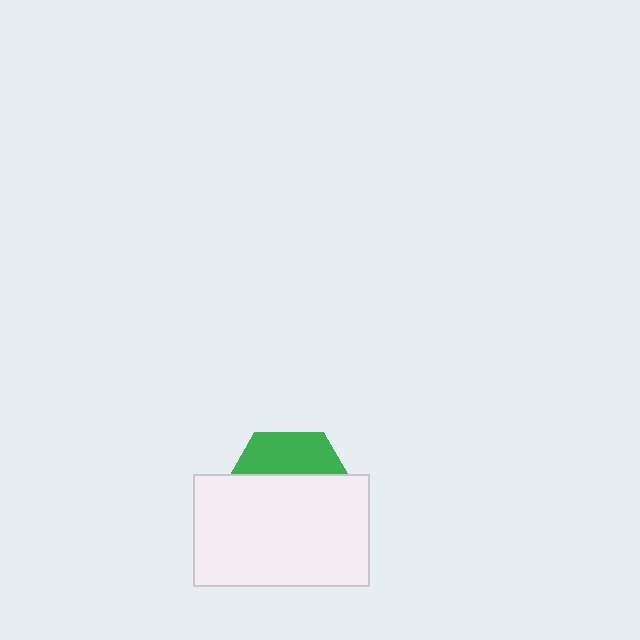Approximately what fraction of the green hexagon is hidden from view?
Roughly 69% of the green hexagon is hidden behind the white rectangle.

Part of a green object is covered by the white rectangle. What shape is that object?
It is a hexagon.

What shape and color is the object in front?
The object in front is a white rectangle.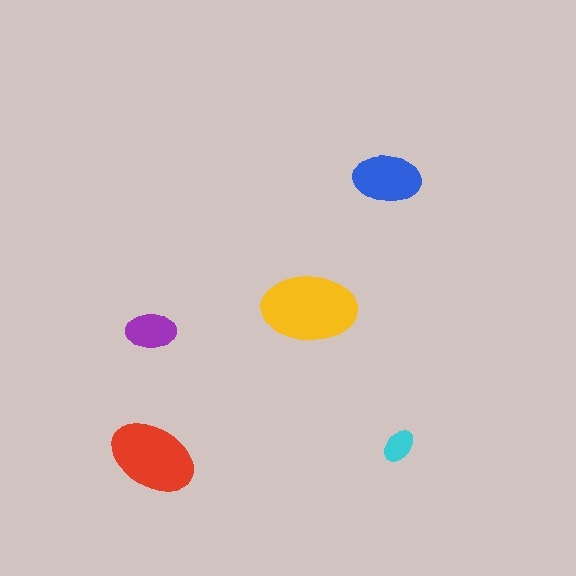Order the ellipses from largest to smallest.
the yellow one, the red one, the blue one, the purple one, the cyan one.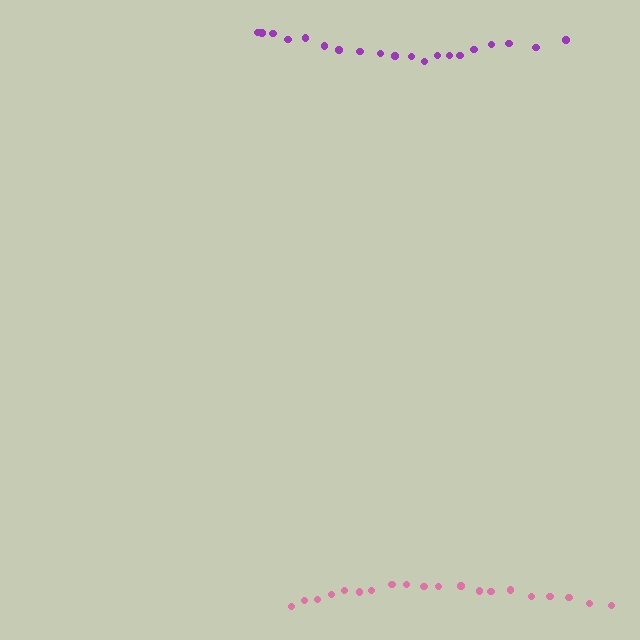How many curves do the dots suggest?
There are 2 distinct paths.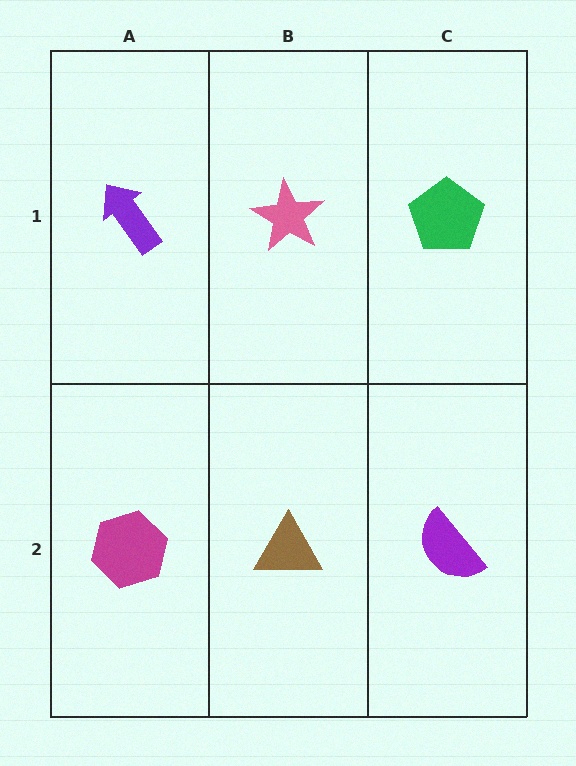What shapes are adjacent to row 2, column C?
A green pentagon (row 1, column C), a brown triangle (row 2, column B).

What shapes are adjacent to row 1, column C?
A purple semicircle (row 2, column C), a pink star (row 1, column B).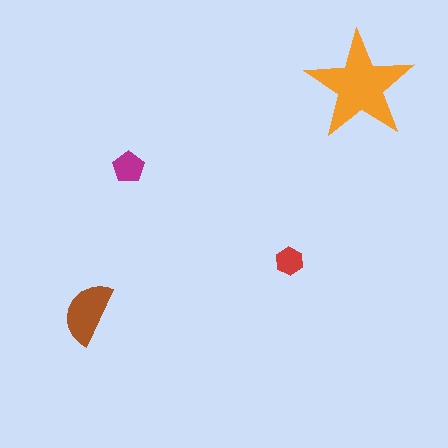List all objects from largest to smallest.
The orange star, the brown semicircle, the magenta pentagon, the red hexagon.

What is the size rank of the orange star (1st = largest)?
1st.